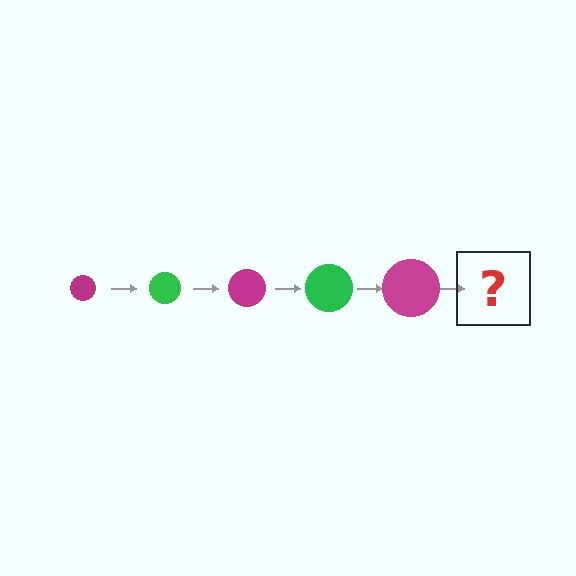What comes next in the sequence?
The next element should be a green circle, larger than the previous one.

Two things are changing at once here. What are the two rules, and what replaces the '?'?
The two rules are that the circle grows larger each step and the color cycles through magenta and green. The '?' should be a green circle, larger than the previous one.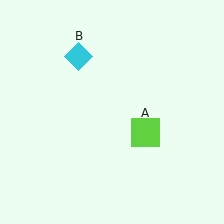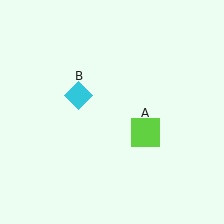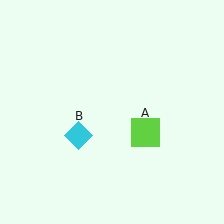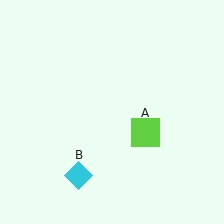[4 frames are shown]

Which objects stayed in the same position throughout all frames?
Lime square (object A) remained stationary.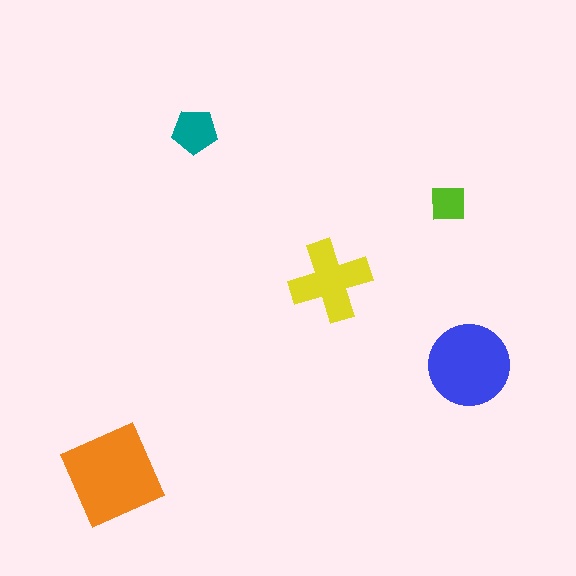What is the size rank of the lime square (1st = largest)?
5th.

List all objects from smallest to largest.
The lime square, the teal pentagon, the yellow cross, the blue circle, the orange diamond.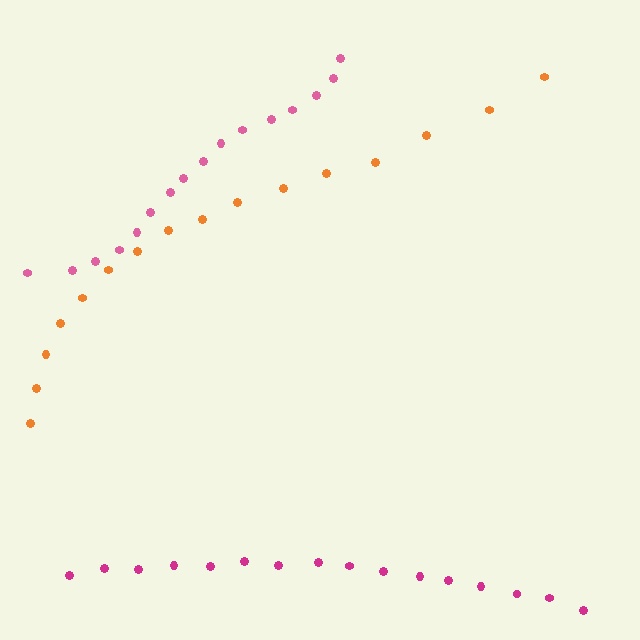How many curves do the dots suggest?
There are 3 distinct paths.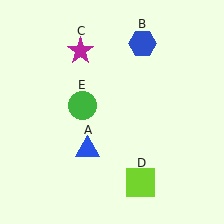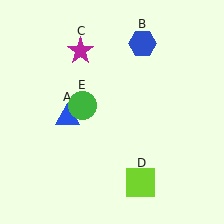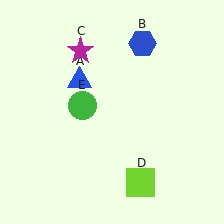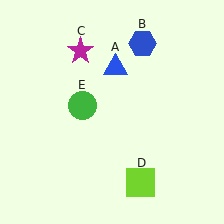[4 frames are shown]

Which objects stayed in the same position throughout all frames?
Blue hexagon (object B) and magenta star (object C) and lime square (object D) and green circle (object E) remained stationary.